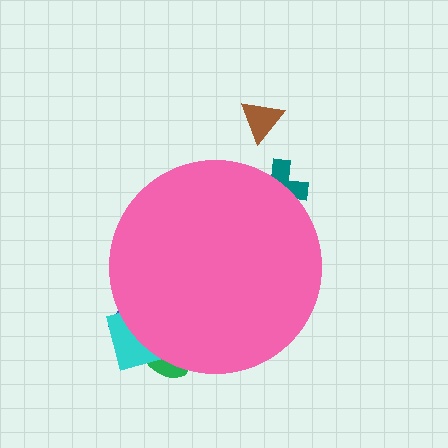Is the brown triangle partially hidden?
No, the brown triangle is fully visible.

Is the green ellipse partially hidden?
Yes, the green ellipse is partially hidden behind the pink circle.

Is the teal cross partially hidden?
Yes, the teal cross is partially hidden behind the pink circle.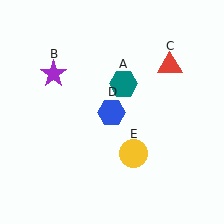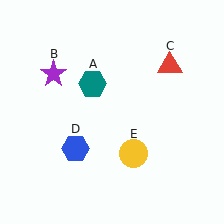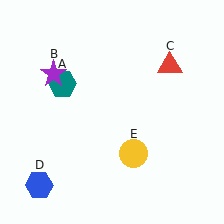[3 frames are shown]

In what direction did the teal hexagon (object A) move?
The teal hexagon (object A) moved left.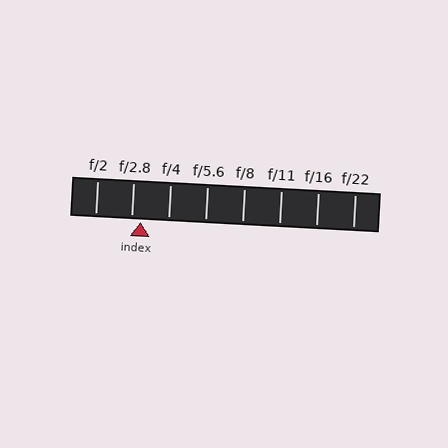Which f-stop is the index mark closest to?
The index mark is closest to f/2.8.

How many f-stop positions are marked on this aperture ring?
There are 8 f-stop positions marked.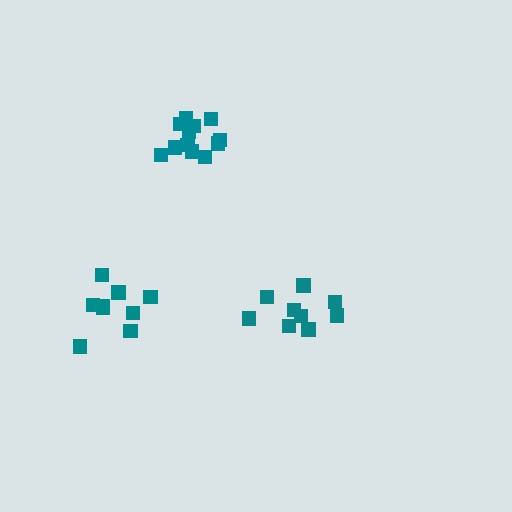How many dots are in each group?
Group 1: 9 dots, Group 2: 9 dots, Group 3: 12 dots (30 total).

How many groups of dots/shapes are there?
There are 3 groups.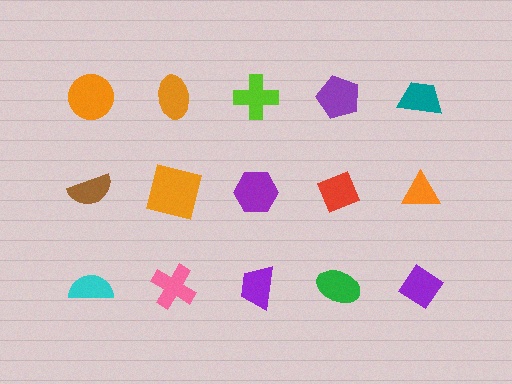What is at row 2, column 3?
A purple hexagon.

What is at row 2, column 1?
A brown semicircle.